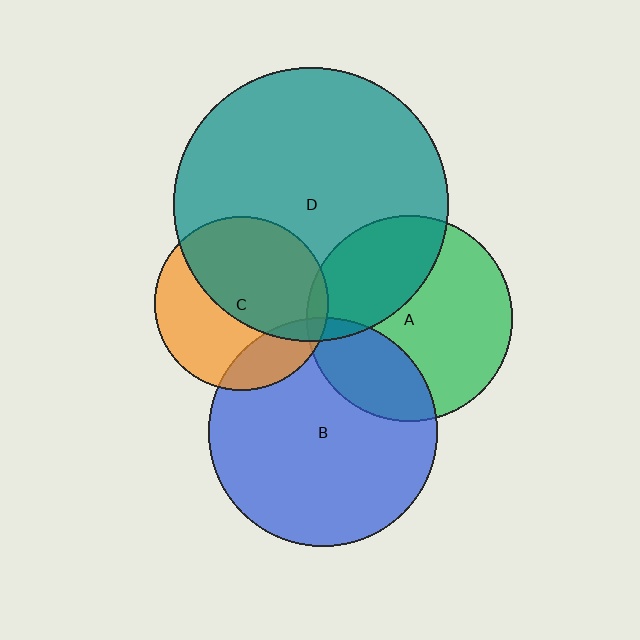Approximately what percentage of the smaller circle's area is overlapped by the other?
Approximately 55%.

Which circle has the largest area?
Circle D (teal).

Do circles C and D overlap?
Yes.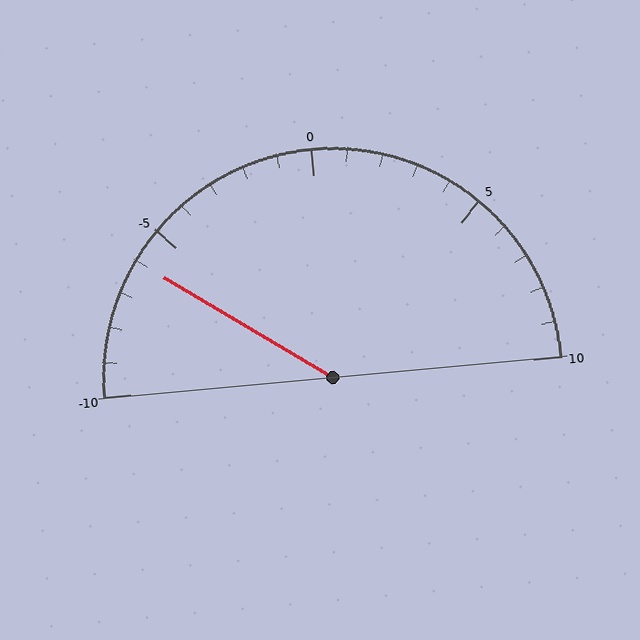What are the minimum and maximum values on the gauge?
The gauge ranges from -10 to 10.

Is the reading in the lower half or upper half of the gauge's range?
The reading is in the lower half of the range (-10 to 10).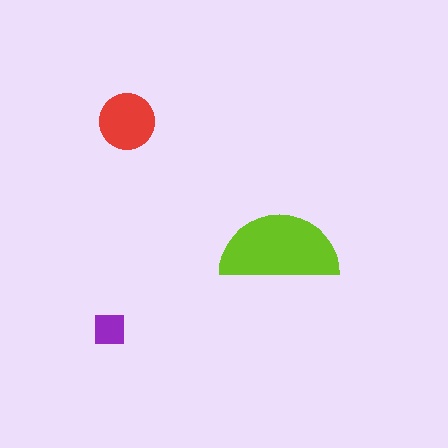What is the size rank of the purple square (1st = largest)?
3rd.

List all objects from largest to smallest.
The lime semicircle, the red circle, the purple square.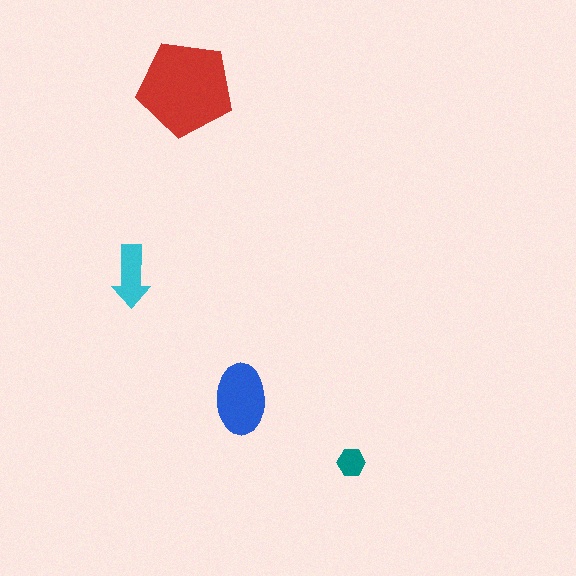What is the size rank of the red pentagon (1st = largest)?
1st.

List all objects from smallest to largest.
The teal hexagon, the cyan arrow, the blue ellipse, the red pentagon.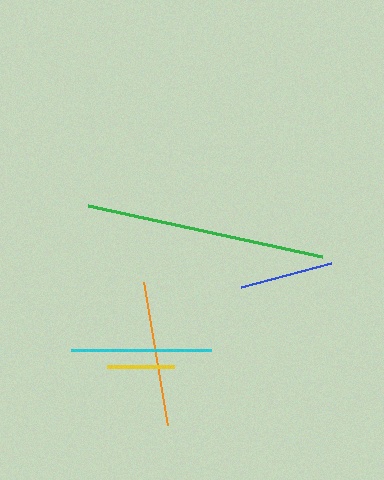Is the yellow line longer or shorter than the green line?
The green line is longer than the yellow line.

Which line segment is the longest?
The green line is the longest at approximately 239 pixels.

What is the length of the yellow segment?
The yellow segment is approximately 66 pixels long.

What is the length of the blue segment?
The blue segment is approximately 93 pixels long.